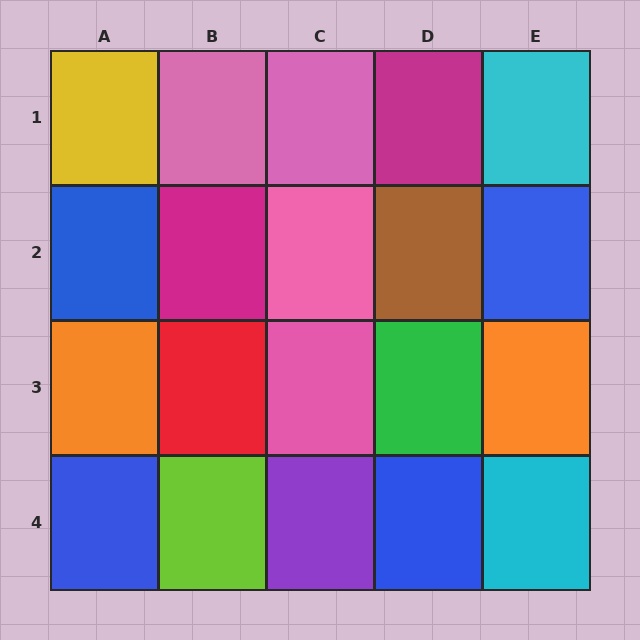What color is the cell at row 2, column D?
Brown.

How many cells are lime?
1 cell is lime.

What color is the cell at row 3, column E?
Orange.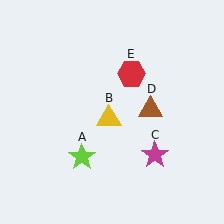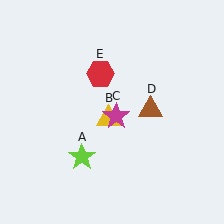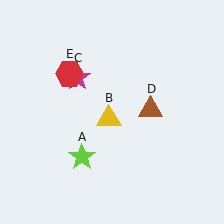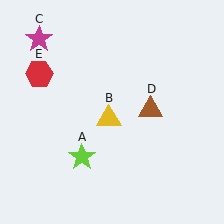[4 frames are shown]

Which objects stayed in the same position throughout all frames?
Lime star (object A) and yellow triangle (object B) and brown triangle (object D) remained stationary.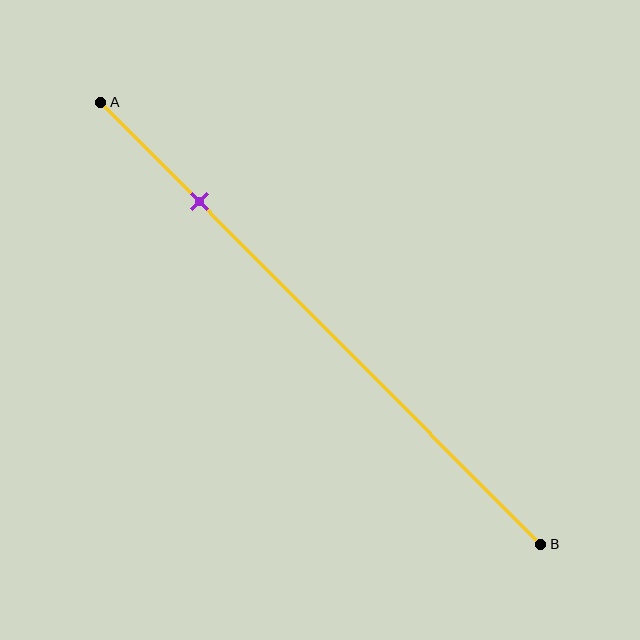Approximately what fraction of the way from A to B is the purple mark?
The purple mark is approximately 20% of the way from A to B.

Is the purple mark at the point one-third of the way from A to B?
No, the mark is at about 20% from A, not at the 33% one-third point.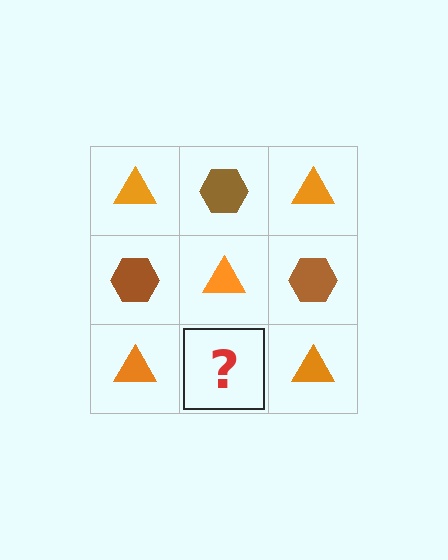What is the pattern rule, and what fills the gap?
The rule is that it alternates orange triangle and brown hexagon in a checkerboard pattern. The gap should be filled with a brown hexagon.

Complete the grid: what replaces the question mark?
The question mark should be replaced with a brown hexagon.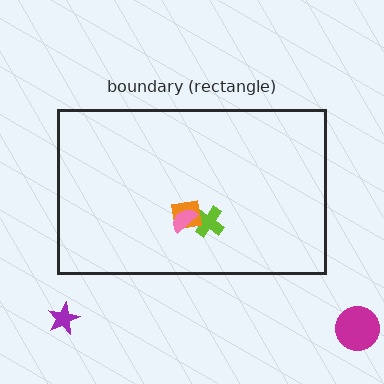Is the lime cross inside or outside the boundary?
Inside.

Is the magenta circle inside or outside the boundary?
Outside.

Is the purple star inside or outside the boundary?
Outside.